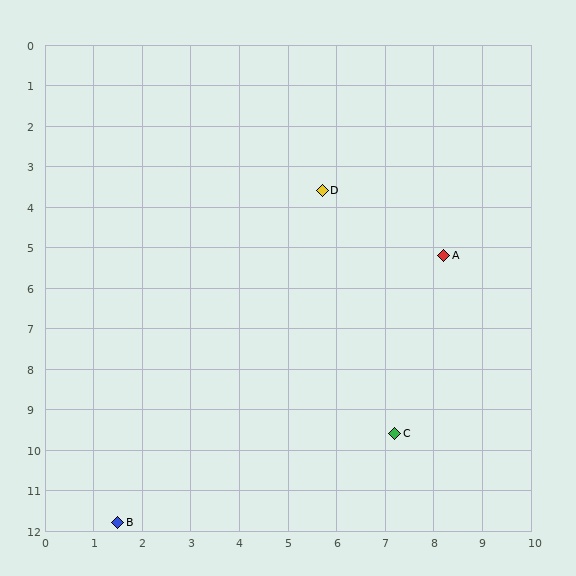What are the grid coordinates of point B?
Point B is at approximately (1.5, 11.8).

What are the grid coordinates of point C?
Point C is at approximately (7.2, 9.6).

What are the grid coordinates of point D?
Point D is at approximately (5.7, 3.6).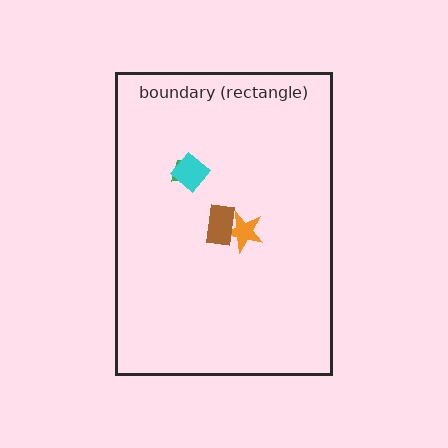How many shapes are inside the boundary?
4 inside, 0 outside.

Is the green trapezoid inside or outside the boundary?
Inside.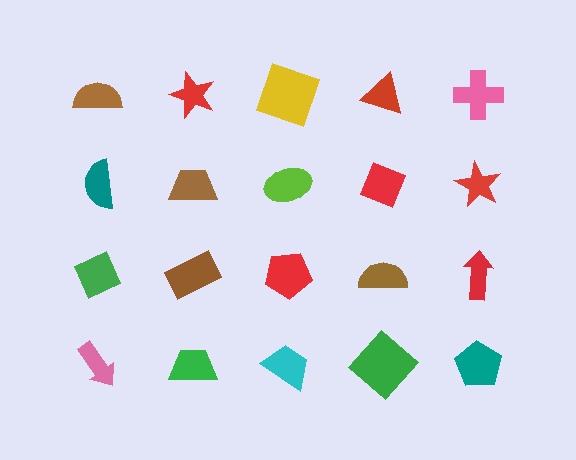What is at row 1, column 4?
A red triangle.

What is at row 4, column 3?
A cyan trapezoid.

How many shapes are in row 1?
5 shapes.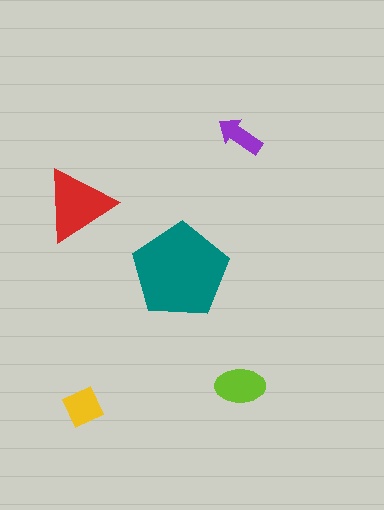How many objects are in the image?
There are 5 objects in the image.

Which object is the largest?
The teal pentagon.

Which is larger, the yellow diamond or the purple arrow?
The yellow diamond.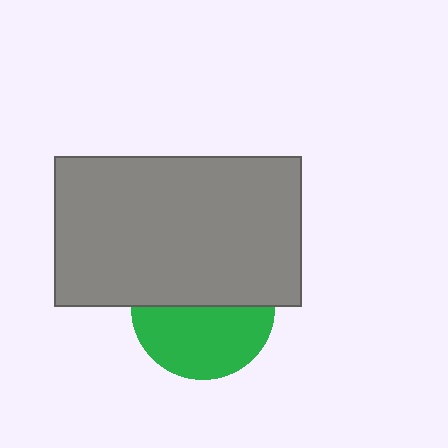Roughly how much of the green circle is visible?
About half of it is visible (roughly 50%).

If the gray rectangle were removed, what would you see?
You would see the complete green circle.